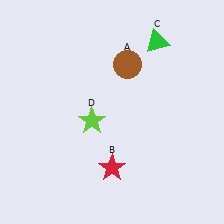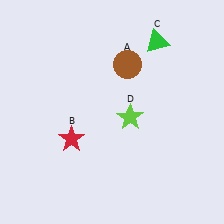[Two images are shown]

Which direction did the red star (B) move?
The red star (B) moved left.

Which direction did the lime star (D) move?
The lime star (D) moved right.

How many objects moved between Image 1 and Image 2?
2 objects moved between the two images.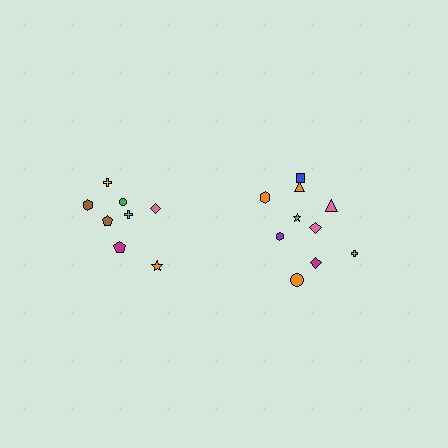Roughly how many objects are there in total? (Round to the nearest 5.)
Roughly 20 objects in total.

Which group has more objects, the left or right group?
The right group.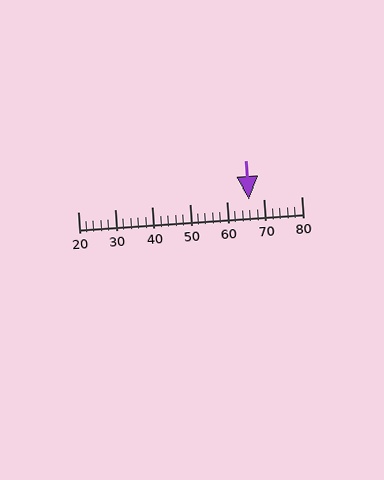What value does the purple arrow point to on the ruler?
The purple arrow points to approximately 66.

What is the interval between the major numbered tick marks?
The major tick marks are spaced 10 units apart.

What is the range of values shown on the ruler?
The ruler shows values from 20 to 80.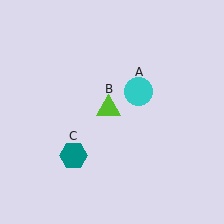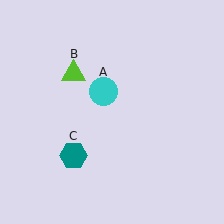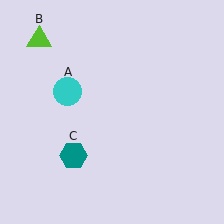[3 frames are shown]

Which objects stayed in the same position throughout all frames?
Teal hexagon (object C) remained stationary.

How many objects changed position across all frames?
2 objects changed position: cyan circle (object A), lime triangle (object B).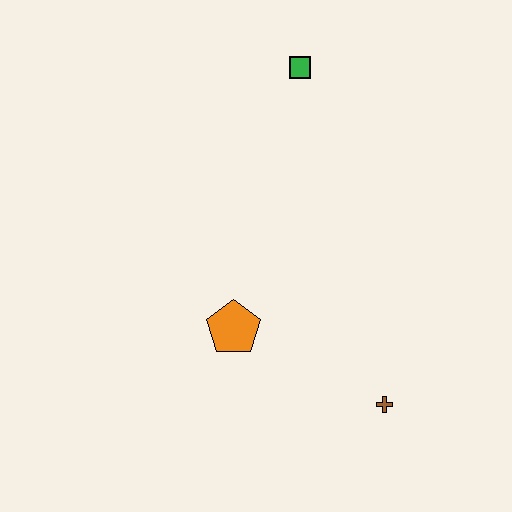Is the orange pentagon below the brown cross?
No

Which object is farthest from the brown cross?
The green square is farthest from the brown cross.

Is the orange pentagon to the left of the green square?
Yes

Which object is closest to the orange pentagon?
The brown cross is closest to the orange pentagon.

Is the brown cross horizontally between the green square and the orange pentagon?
No